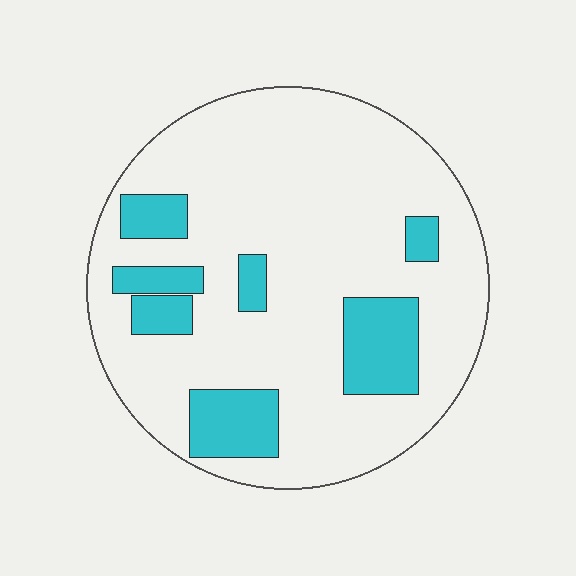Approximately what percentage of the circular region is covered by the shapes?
Approximately 20%.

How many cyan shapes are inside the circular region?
7.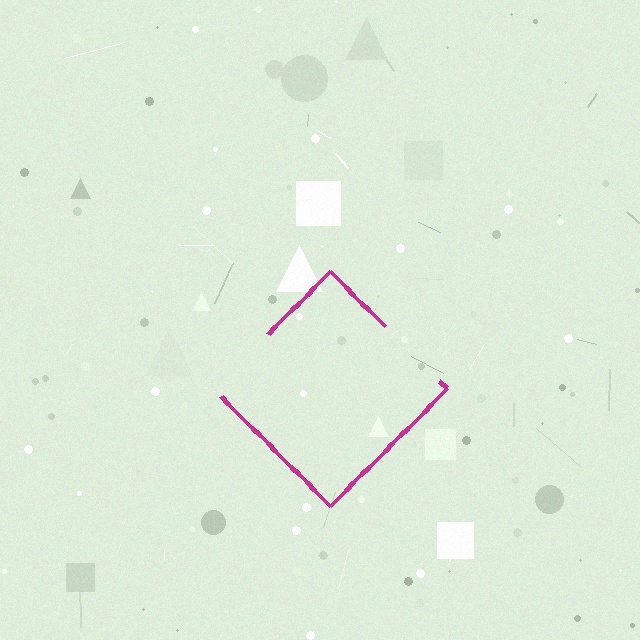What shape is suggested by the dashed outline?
The dashed outline suggests a diamond.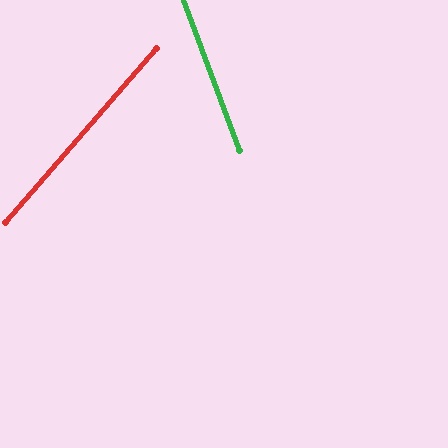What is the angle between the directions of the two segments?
Approximately 61 degrees.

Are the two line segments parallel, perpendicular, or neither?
Neither parallel nor perpendicular — they differ by about 61°.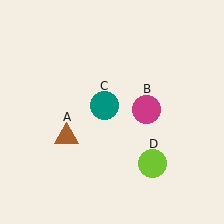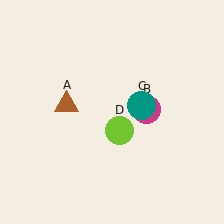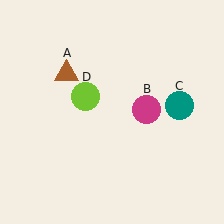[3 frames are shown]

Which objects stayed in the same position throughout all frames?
Magenta circle (object B) remained stationary.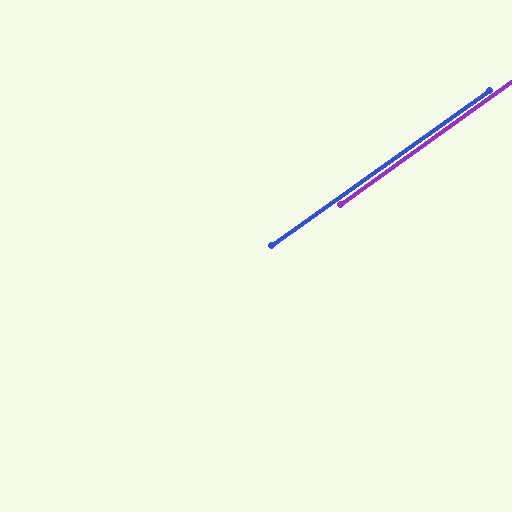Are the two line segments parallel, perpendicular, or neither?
Parallel — their directions differ by only 0.1°.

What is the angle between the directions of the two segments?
Approximately 0 degrees.